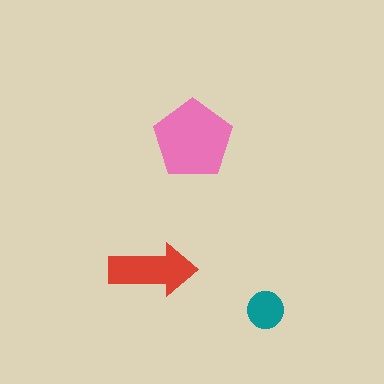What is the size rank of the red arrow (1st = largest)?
2nd.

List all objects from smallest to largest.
The teal circle, the red arrow, the pink pentagon.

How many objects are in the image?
There are 3 objects in the image.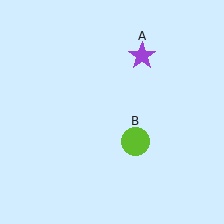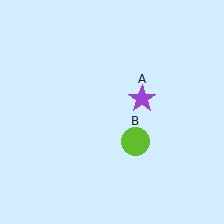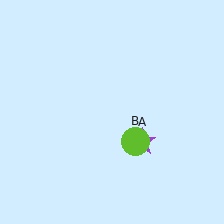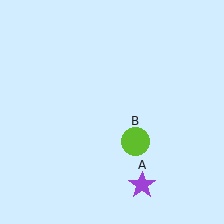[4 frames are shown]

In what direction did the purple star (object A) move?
The purple star (object A) moved down.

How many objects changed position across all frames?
1 object changed position: purple star (object A).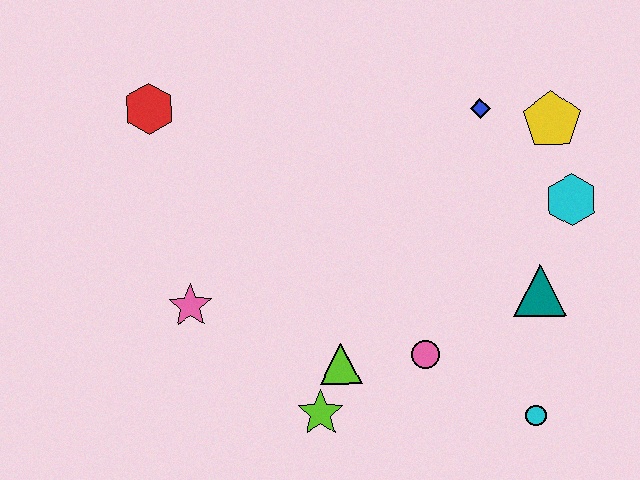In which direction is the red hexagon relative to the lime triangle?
The red hexagon is above the lime triangle.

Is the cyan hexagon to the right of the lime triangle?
Yes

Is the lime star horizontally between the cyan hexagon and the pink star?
Yes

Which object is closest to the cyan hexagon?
The yellow pentagon is closest to the cyan hexagon.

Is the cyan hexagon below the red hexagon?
Yes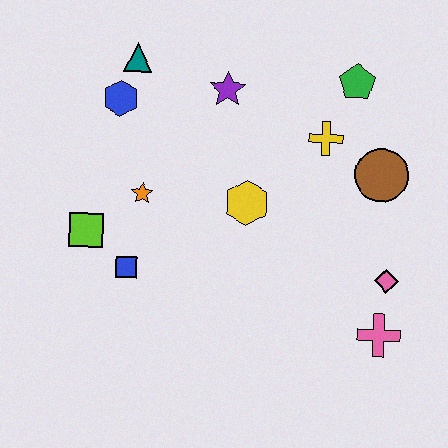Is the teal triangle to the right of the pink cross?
No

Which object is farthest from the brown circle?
The lime square is farthest from the brown circle.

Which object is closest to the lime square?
The blue square is closest to the lime square.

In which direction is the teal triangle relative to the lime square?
The teal triangle is above the lime square.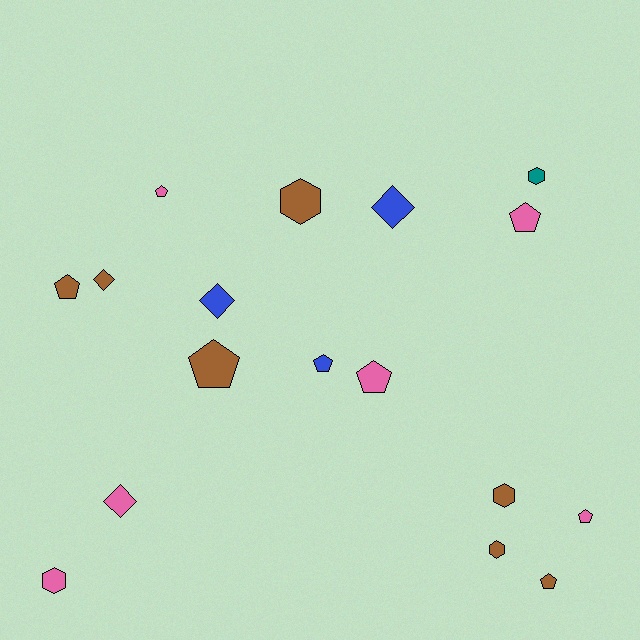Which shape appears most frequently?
Pentagon, with 8 objects.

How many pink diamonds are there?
There is 1 pink diamond.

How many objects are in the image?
There are 17 objects.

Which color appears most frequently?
Brown, with 7 objects.